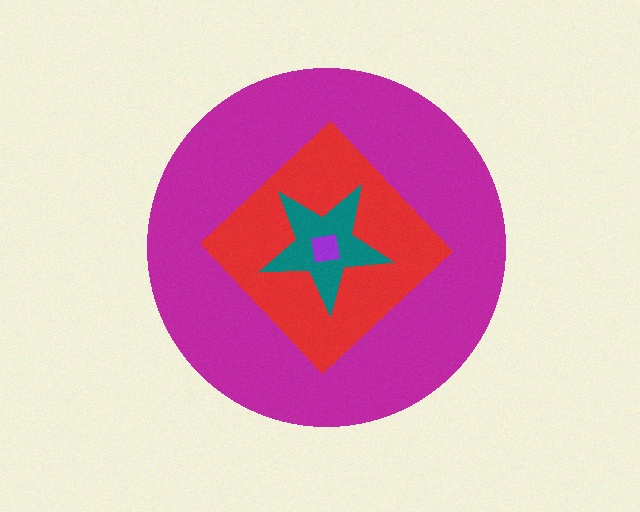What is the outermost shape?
The magenta circle.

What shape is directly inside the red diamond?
The teal star.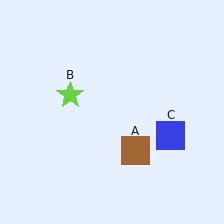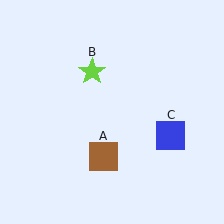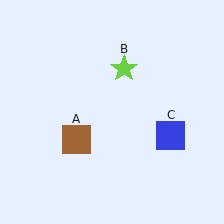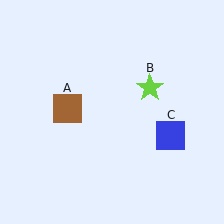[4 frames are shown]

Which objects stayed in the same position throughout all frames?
Blue square (object C) remained stationary.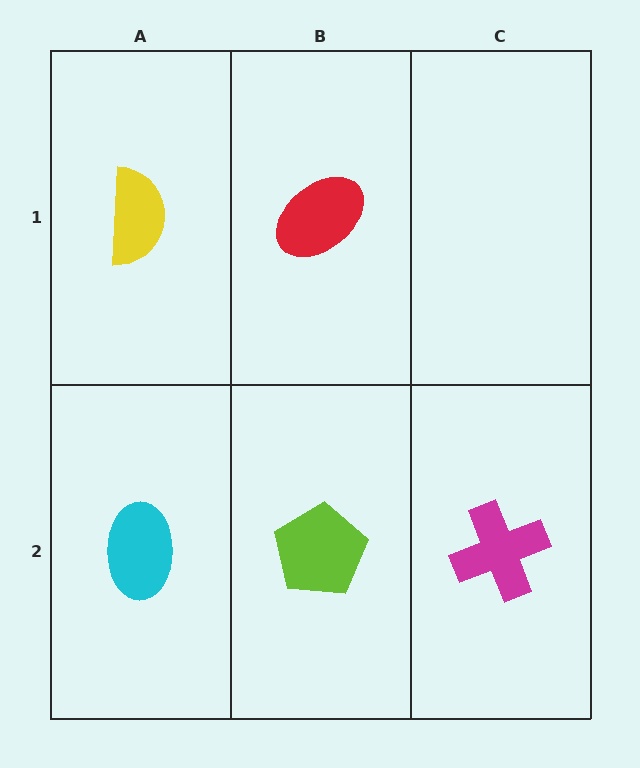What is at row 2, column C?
A magenta cross.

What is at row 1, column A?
A yellow semicircle.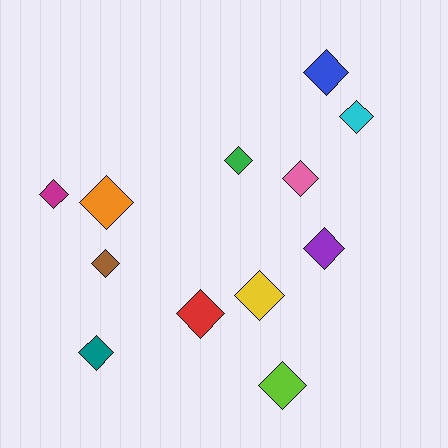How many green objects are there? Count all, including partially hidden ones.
There is 1 green object.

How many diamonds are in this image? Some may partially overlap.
There are 12 diamonds.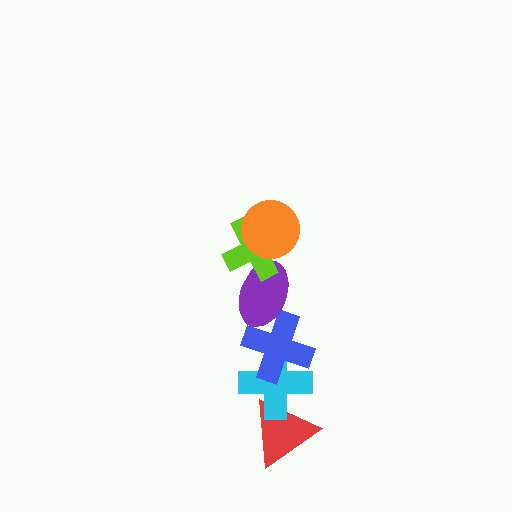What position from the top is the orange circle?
The orange circle is 1st from the top.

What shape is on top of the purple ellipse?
The lime cross is on top of the purple ellipse.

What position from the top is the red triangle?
The red triangle is 6th from the top.